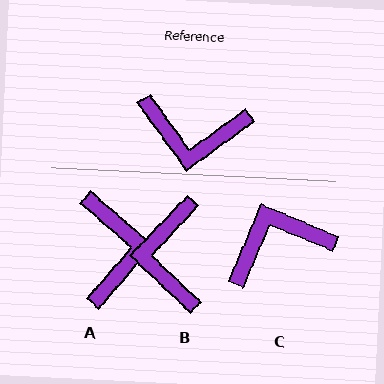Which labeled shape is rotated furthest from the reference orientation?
C, about 149 degrees away.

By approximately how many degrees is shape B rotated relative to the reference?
Approximately 80 degrees clockwise.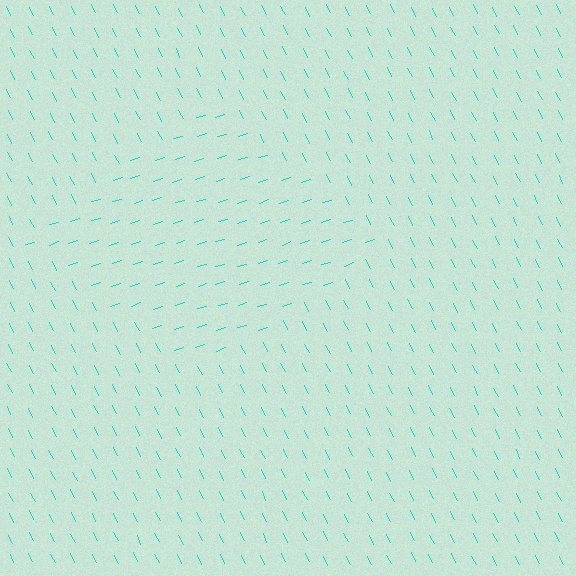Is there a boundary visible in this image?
Yes, there is a texture boundary formed by a change in line orientation.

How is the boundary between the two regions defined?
The boundary is defined purely by a change in line orientation (approximately 81 degrees difference). All lines are the same color and thickness.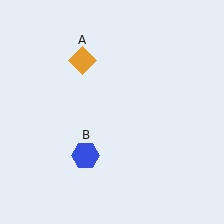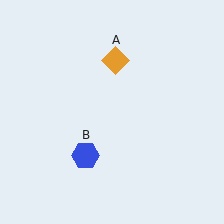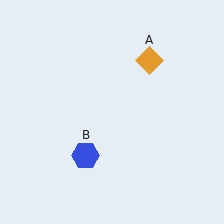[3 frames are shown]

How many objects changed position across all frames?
1 object changed position: orange diamond (object A).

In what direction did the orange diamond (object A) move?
The orange diamond (object A) moved right.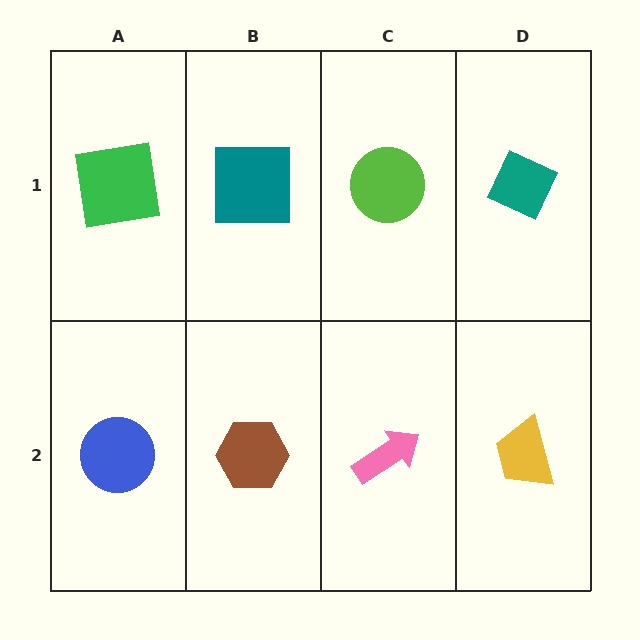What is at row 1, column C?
A lime circle.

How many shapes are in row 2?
4 shapes.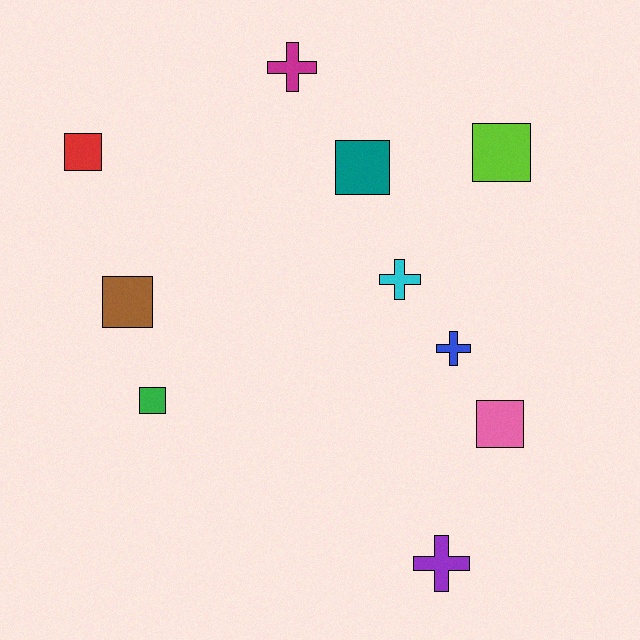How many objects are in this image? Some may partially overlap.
There are 10 objects.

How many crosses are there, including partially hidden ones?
There are 4 crosses.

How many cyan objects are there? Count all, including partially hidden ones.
There is 1 cyan object.